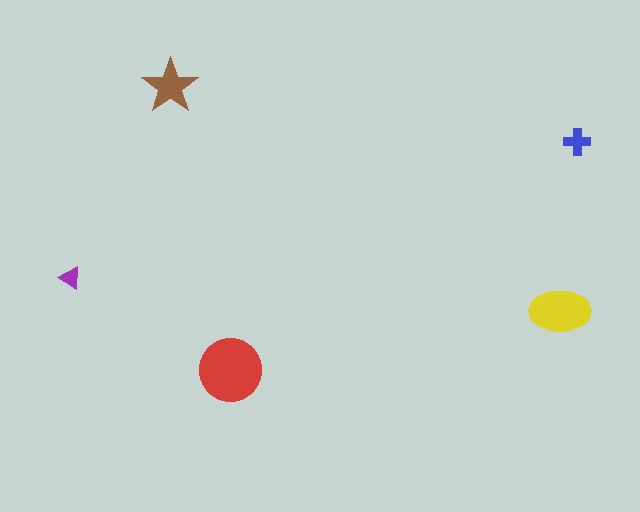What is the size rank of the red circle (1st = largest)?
1st.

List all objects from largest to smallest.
The red circle, the yellow ellipse, the brown star, the blue cross, the purple triangle.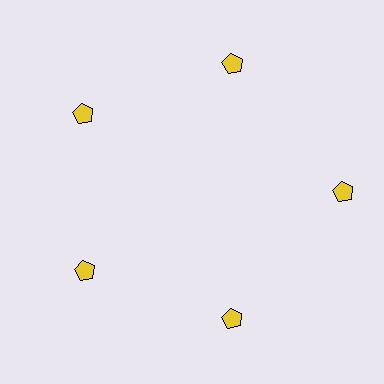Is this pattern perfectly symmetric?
No. The 5 yellow pentagons are arranged in a ring, but one element near the 3 o'clock position is pushed outward from the center, breaking the 5-fold rotational symmetry.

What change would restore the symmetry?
The symmetry would be restored by moving it inward, back onto the ring so that all 5 pentagons sit at equal angles and equal distance from the center.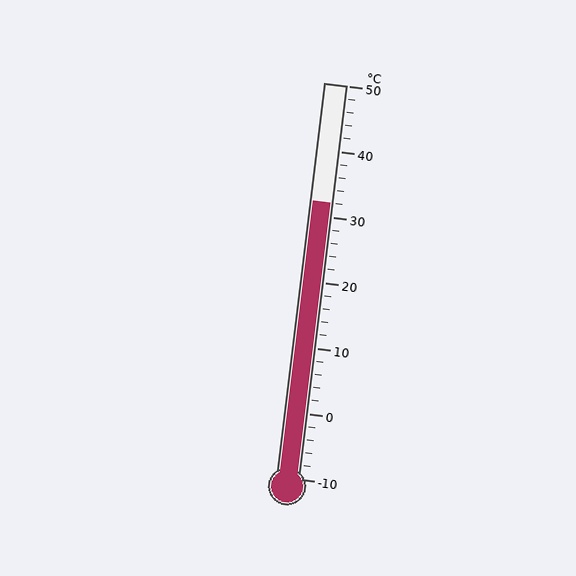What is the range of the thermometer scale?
The thermometer scale ranges from -10°C to 50°C.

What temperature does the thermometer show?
The thermometer shows approximately 32°C.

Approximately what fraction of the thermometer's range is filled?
The thermometer is filled to approximately 70% of its range.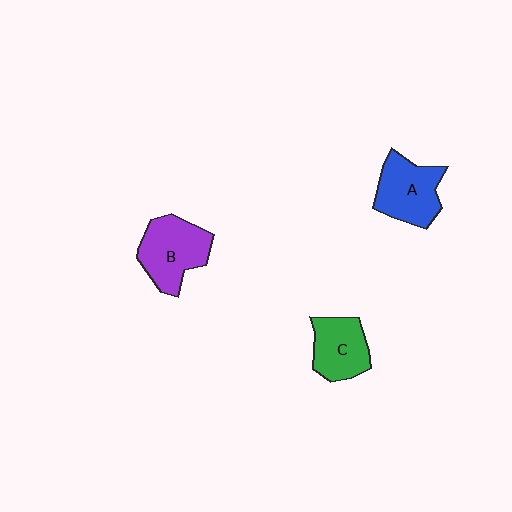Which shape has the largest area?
Shape B (purple).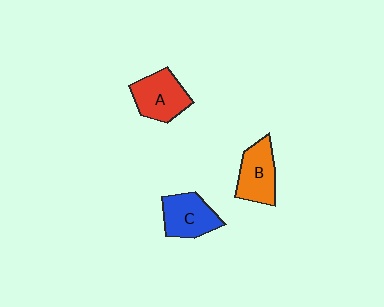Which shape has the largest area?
Shape A (red).